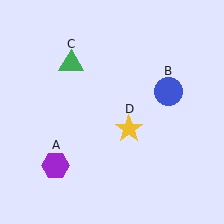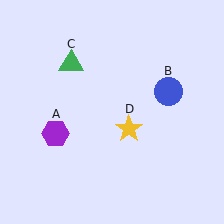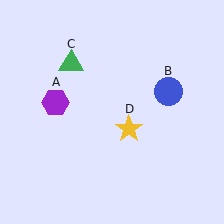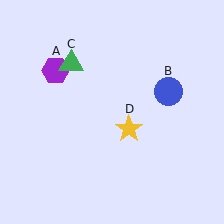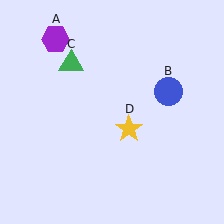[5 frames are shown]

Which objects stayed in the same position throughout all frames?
Blue circle (object B) and green triangle (object C) and yellow star (object D) remained stationary.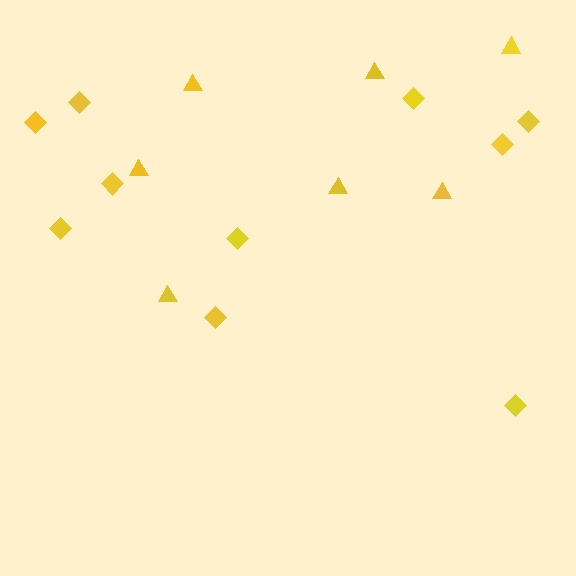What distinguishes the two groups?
There are 2 groups: one group of triangles (7) and one group of diamonds (10).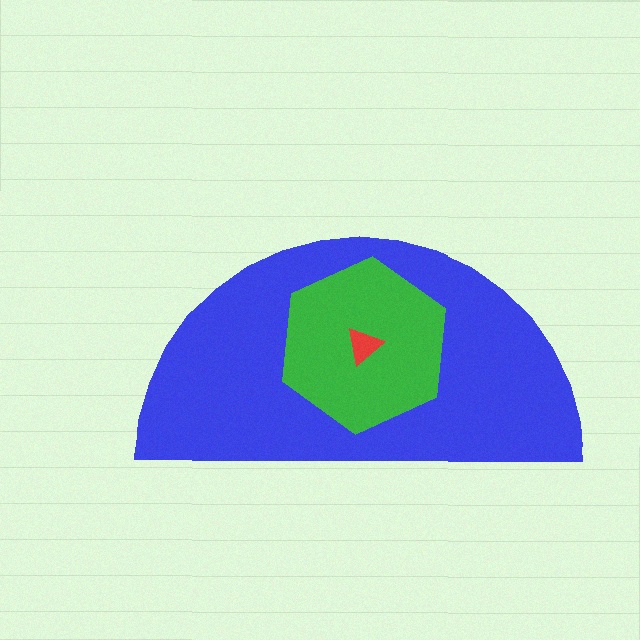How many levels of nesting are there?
3.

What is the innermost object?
The red triangle.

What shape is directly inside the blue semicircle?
The green hexagon.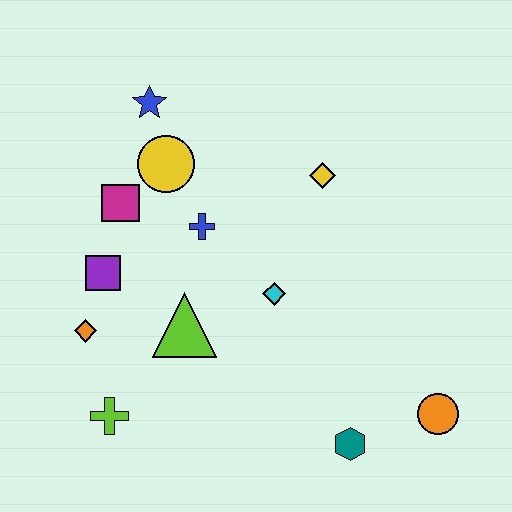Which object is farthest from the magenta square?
The orange circle is farthest from the magenta square.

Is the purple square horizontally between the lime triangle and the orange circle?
No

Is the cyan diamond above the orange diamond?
Yes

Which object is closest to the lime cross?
The orange diamond is closest to the lime cross.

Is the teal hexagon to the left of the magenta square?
No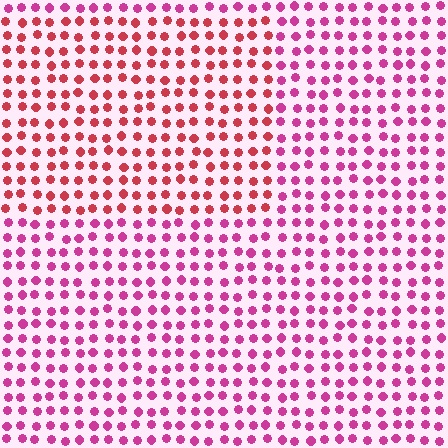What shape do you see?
I see a rectangle.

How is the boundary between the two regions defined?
The boundary is defined purely by a slight shift in hue (about 32 degrees). Spacing, size, and orientation are identical on both sides.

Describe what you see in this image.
The image is filled with small magenta elements in a uniform arrangement. A rectangle-shaped region is visible where the elements are tinted to a slightly different hue, forming a subtle color boundary.